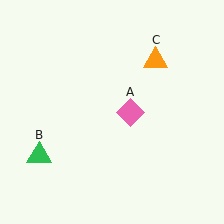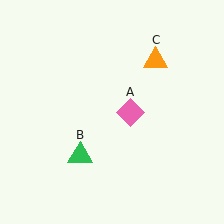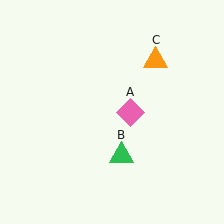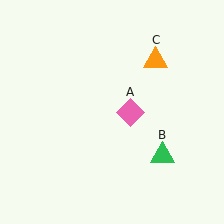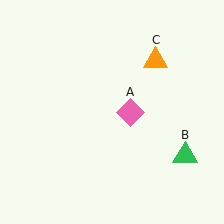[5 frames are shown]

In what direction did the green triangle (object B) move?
The green triangle (object B) moved right.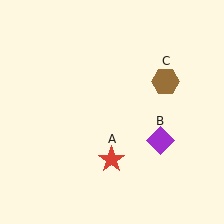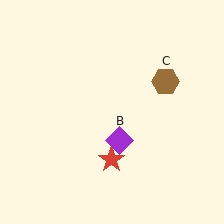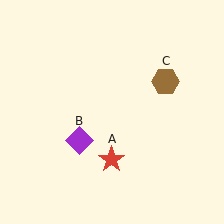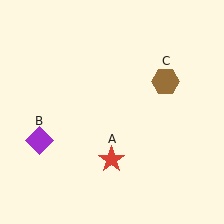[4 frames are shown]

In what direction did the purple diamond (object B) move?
The purple diamond (object B) moved left.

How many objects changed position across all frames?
1 object changed position: purple diamond (object B).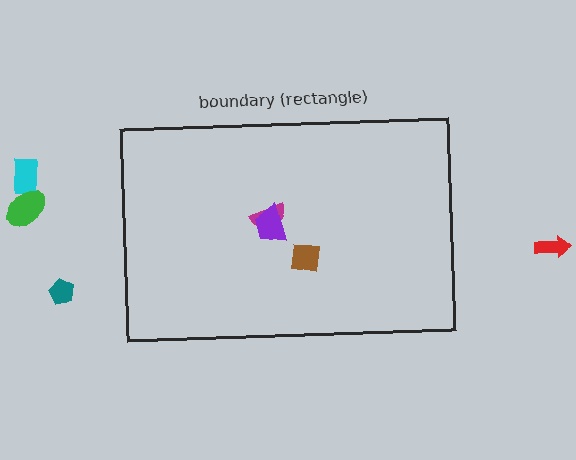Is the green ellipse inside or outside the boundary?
Outside.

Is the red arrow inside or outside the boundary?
Outside.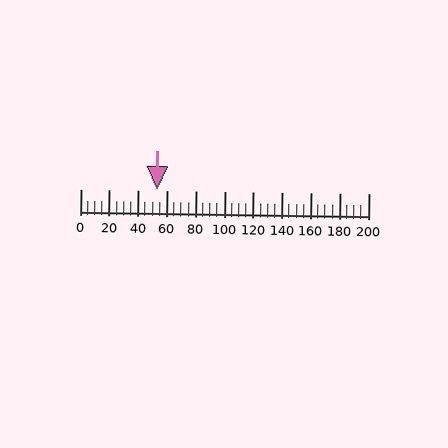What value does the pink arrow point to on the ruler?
The pink arrow points to approximately 53.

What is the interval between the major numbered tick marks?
The major tick marks are spaced 20 units apart.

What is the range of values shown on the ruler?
The ruler shows values from 0 to 200.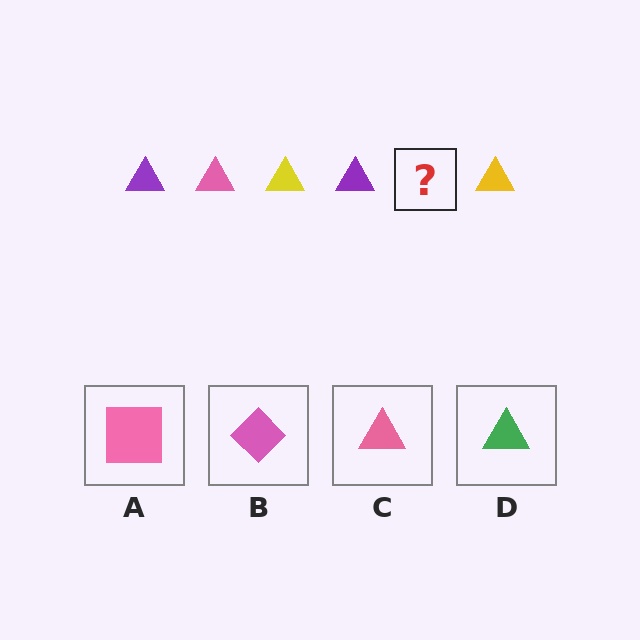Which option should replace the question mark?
Option C.